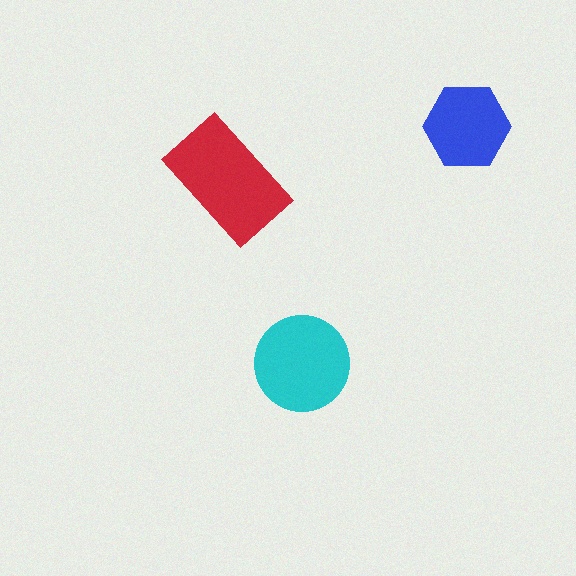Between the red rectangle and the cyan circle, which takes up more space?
The red rectangle.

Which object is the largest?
The red rectangle.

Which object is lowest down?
The cyan circle is bottommost.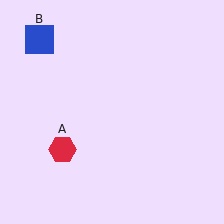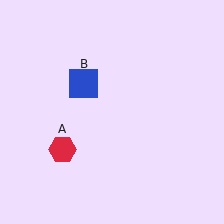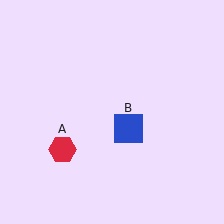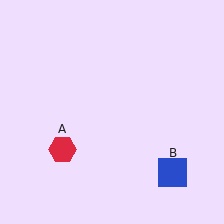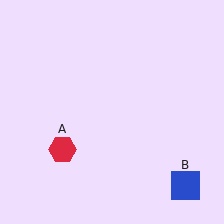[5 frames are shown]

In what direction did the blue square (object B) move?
The blue square (object B) moved down and to the right.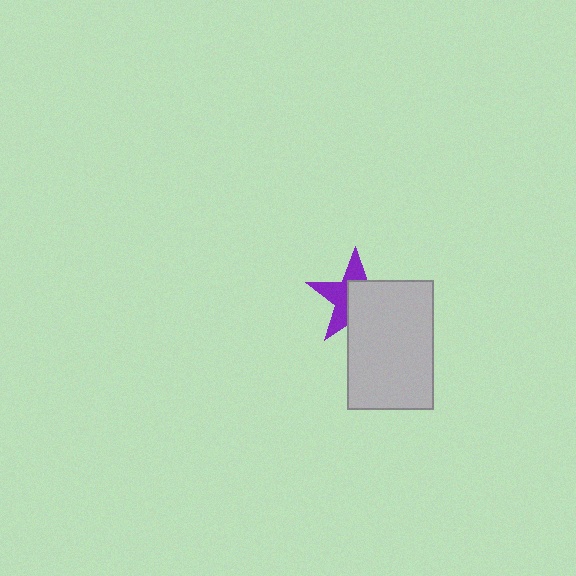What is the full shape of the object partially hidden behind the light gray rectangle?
The partially hidden object is a purple star.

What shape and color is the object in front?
The object in front is a light gray rectangle.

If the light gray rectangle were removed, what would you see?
You would see the complete purple star.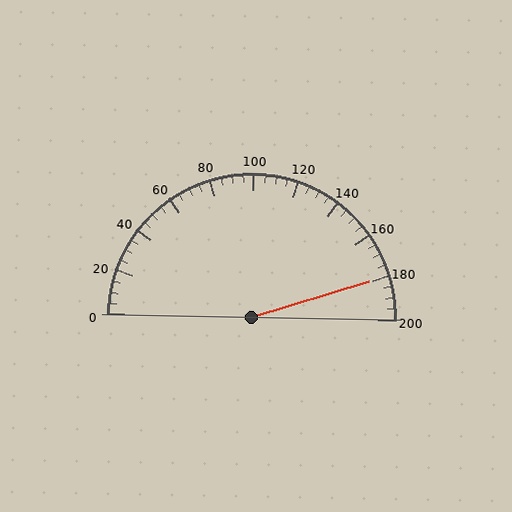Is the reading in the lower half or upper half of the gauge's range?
The reading is in the upper half of the range (0 to 200).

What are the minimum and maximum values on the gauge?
The gauge ranges from 0 to 200.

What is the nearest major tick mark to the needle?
The nearest major tick mark is 180.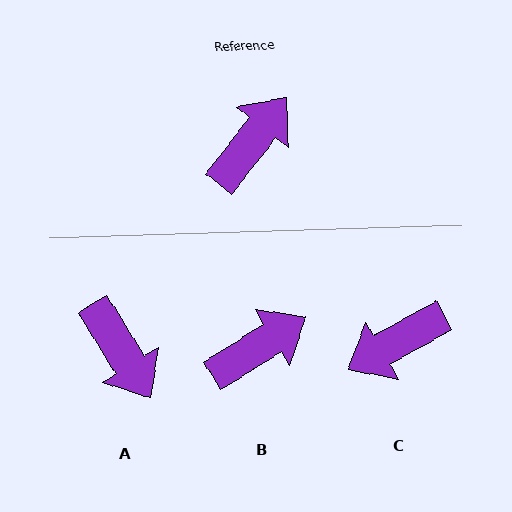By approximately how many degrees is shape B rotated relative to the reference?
Approximately 20 degrees clockwise.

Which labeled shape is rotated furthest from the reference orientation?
C, about 157 degrees away.